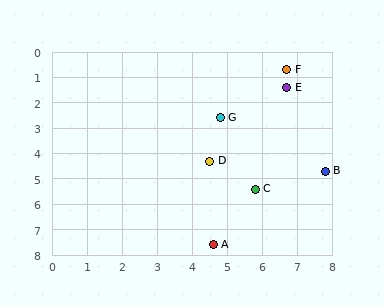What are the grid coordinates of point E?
Point E is at approximately (6.7, 1.4).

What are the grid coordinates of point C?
Point C is at approximately (5.8, 5.4).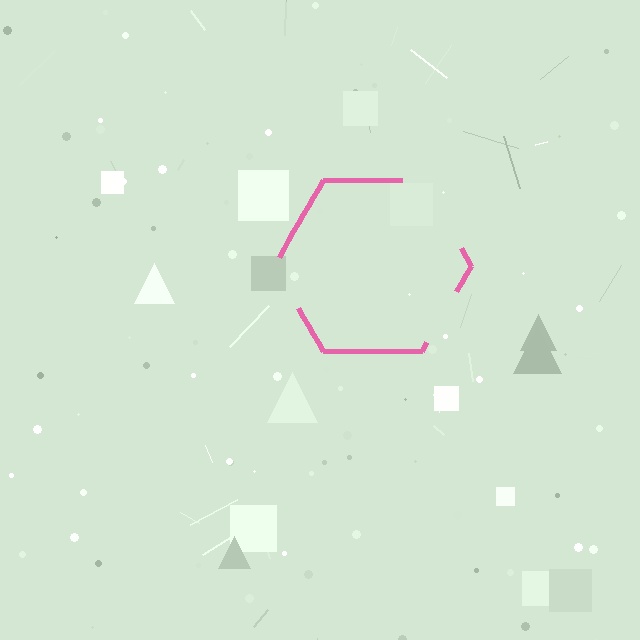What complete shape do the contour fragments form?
The contour fragments form a hexagon.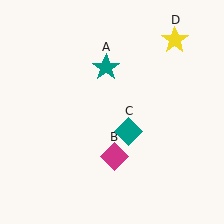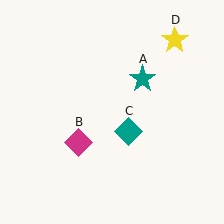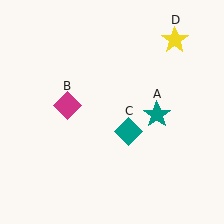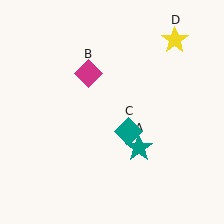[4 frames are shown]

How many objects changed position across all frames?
2 objects changed position: teal star (object A), magenta diamond (object B).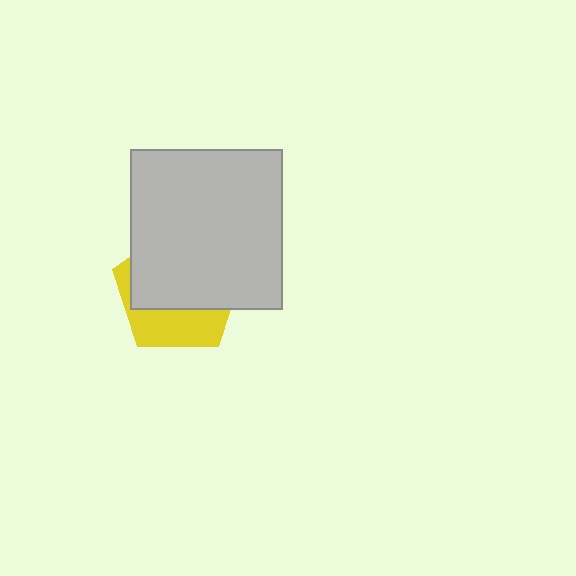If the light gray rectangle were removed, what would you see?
You would see the complete yellow pentagon.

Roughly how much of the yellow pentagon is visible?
A small part of it is visible (roughly 36%).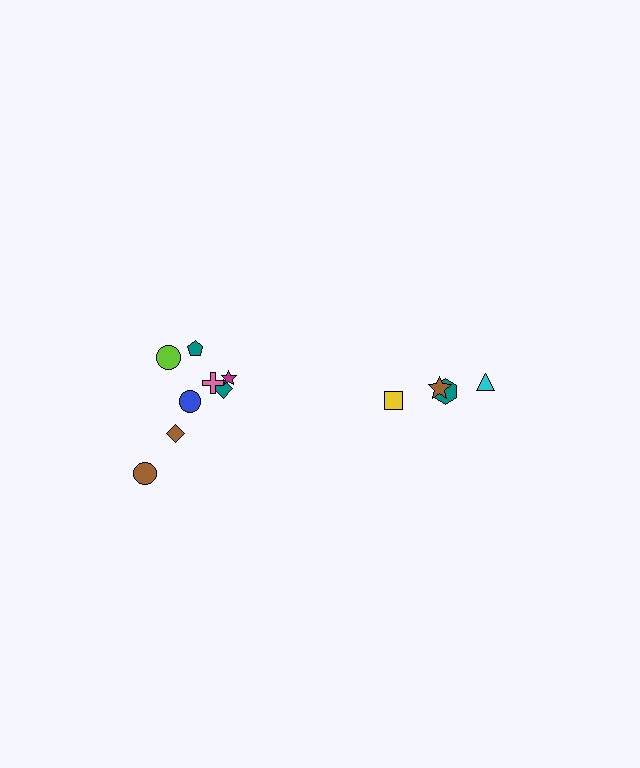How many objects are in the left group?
There are 8 objects.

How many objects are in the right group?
There are 4 objects.